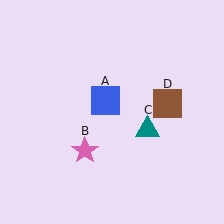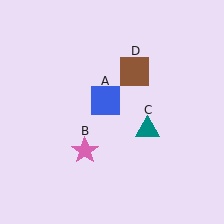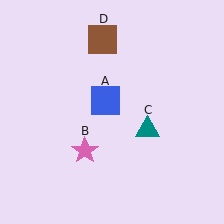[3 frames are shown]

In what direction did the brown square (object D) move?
The brown square (object D) moved up and to the left.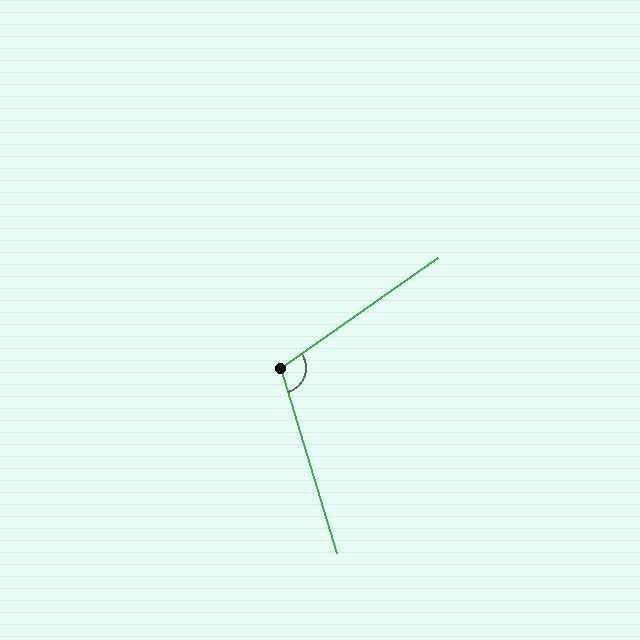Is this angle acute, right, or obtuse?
It is obtuse.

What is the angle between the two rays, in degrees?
Approximately 108 degrees.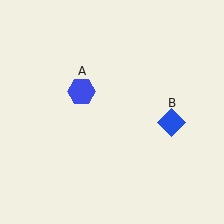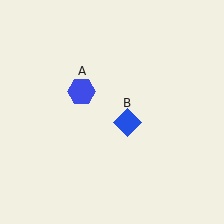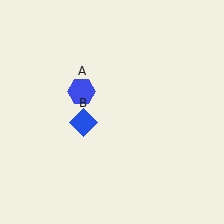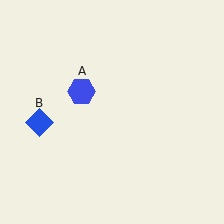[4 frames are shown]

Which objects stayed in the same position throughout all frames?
Blue hexagon (object A) remained stationary.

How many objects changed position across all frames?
1 object changed position: blue diamond (object B).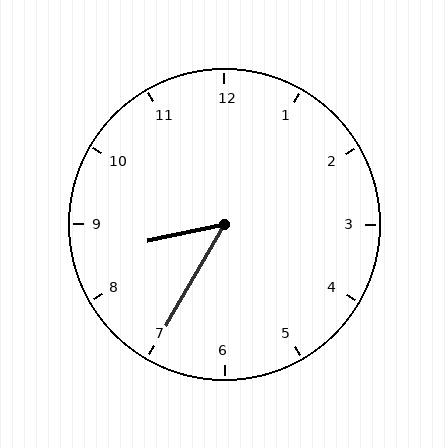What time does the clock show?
8:35.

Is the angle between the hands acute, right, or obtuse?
It is acute.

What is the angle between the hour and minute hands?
Approximately 48 degrees.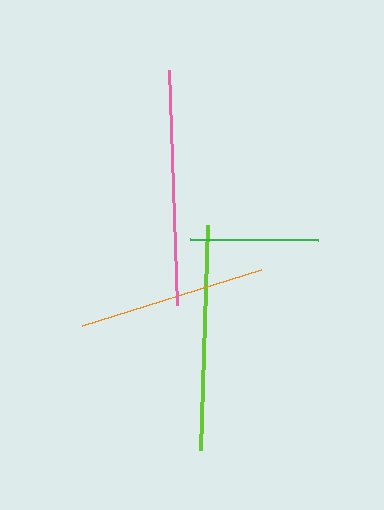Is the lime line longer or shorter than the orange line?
The lime line is longer than the orange line.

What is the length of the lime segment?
The lime segment is approximately 225 pixels long.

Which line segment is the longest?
The pink line is the longest at approximately 235 pixels.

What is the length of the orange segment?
The orange segment is approximately 187 pixels long.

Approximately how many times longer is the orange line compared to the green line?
The orange line is approximately 1.5 times the length of the green line.